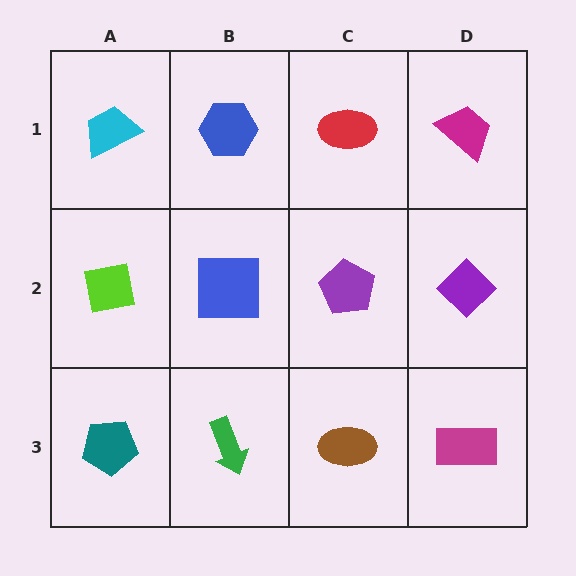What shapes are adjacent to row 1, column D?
A purple diamond (row 2, column D), a red ellipse (row 1, column C).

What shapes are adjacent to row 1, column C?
A purple pentagon (row 2, column C), a blue hexagon (row 1, column B), a magenta trapezoid (row 1, column D).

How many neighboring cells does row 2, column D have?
3.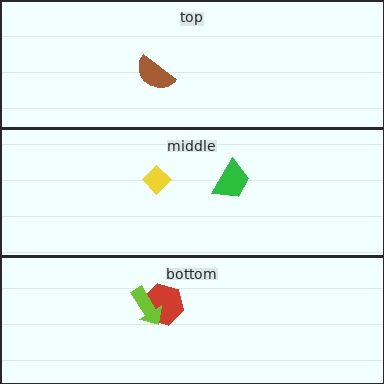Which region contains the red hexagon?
The bottom region.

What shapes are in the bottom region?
The red hexagon, the lime arrow.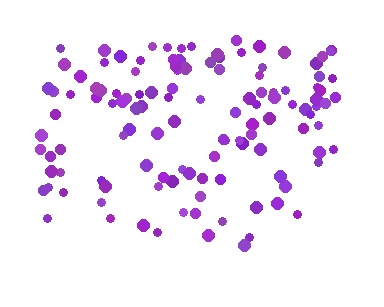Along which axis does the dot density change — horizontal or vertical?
Vertical.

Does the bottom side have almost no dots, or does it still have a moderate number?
Still a moderate number, just noticeably fewer than the top.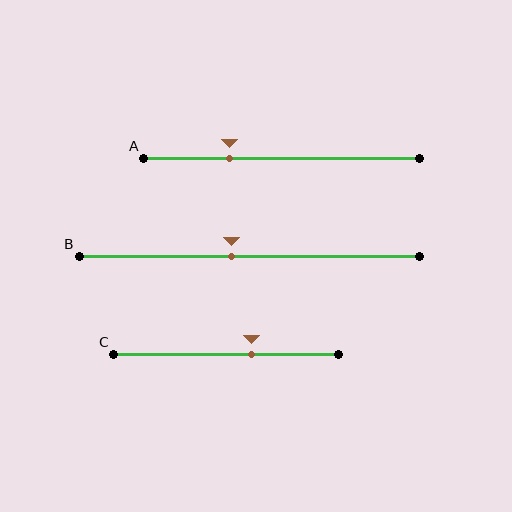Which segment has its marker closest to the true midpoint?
Segment B has its marker closest to the true midpoint.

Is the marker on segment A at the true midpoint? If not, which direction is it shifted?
No, the marker on segment A is shifted to the left by about 19% of the segment length.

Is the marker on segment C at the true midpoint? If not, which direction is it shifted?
No, the marker on segment C is shifted to the right by about 11% of the segment length.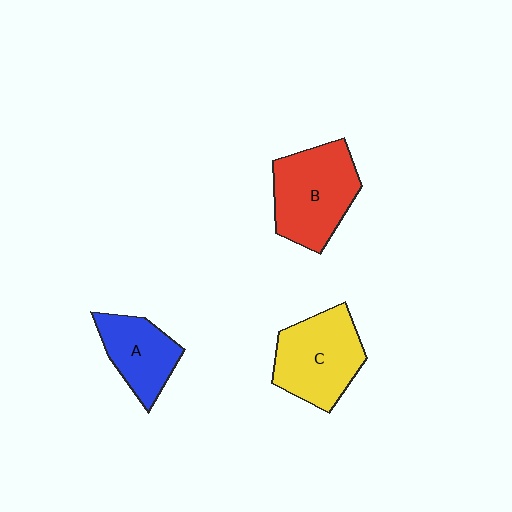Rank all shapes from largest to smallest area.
From largest to smallest: B (red), C (yellow), A (blue).